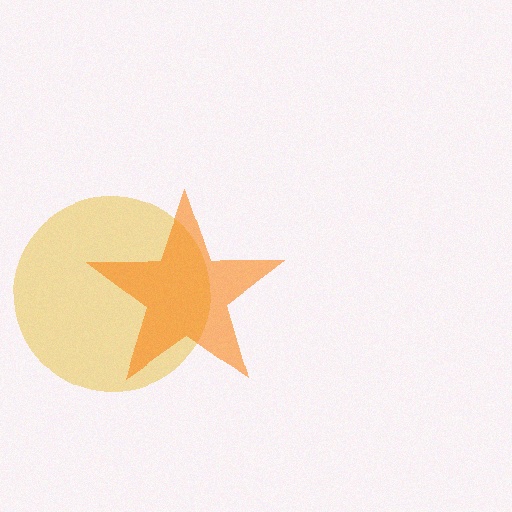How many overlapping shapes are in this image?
There are 2 overlapping shapes in the image.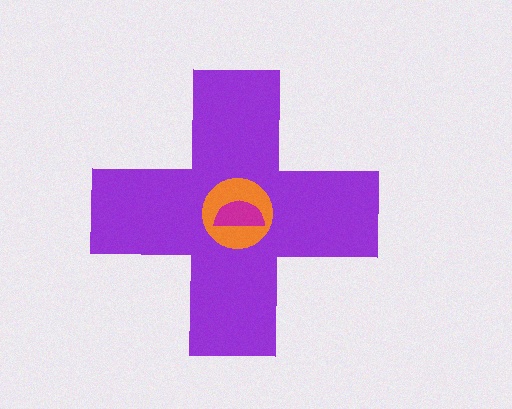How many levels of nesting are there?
3.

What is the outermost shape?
The purple cross.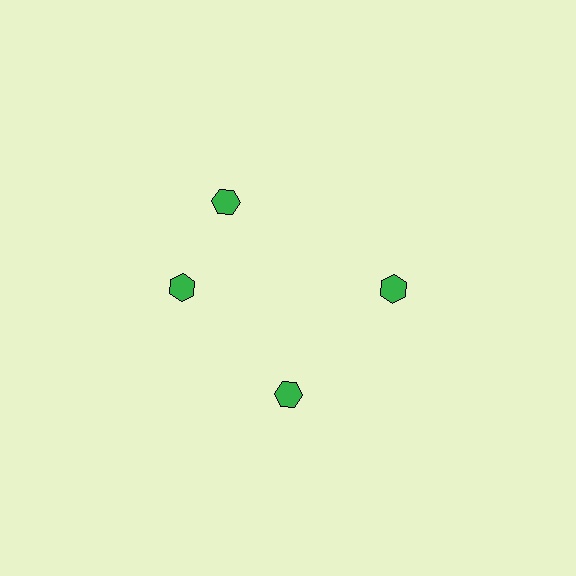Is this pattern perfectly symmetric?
No. The 4 green hexagons are arranged in a ring, but one element near the 12 o'clock position is rotated out of alignment along the ring, breaking the 4-fold rotational symmetry.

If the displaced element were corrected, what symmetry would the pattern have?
It would have 4-fold rotational symmetry — the pattern would map onto itself every 90 degrees.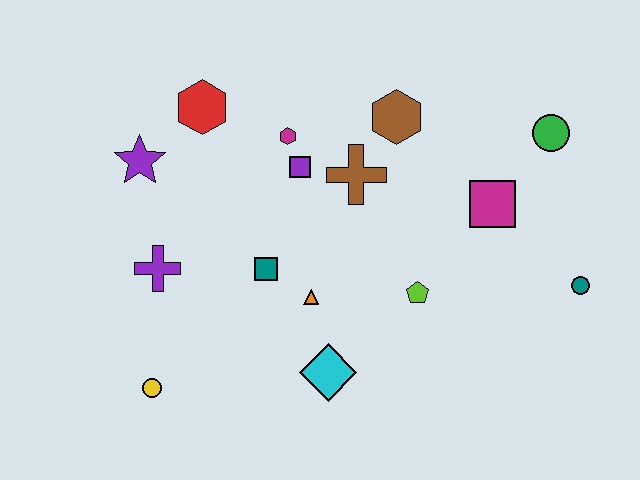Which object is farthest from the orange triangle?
The green circle is farthest from the orange triangle.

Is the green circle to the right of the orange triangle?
Yes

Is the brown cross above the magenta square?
Yes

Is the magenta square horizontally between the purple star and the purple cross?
No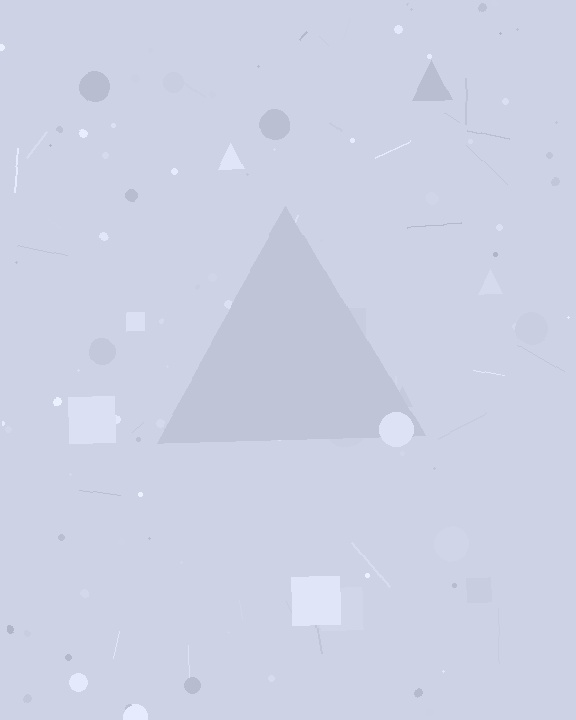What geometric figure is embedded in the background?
A triangle is embedded in the background.